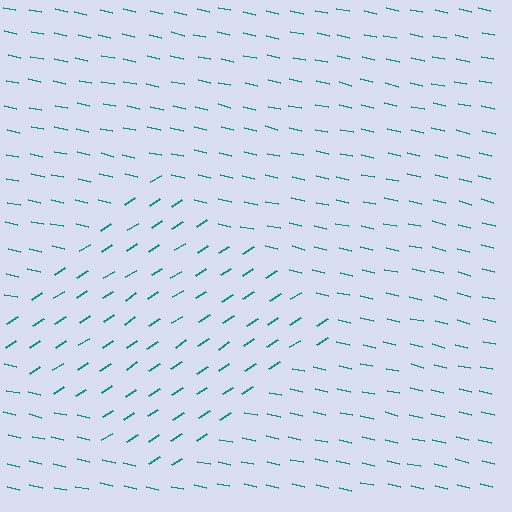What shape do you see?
I see a diamond.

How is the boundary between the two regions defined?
The boundary is defined purely by a change in line orientation (approximately 45 degrees difference). All lines are the same color and thickness.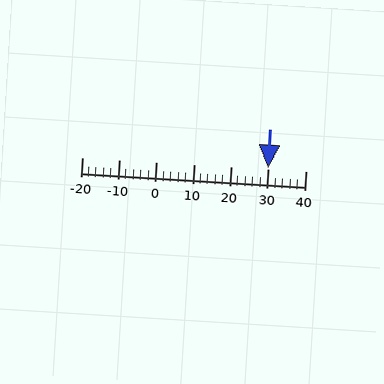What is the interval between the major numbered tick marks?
The major tick marks are spaced 10 units apart.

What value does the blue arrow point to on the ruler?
The blue arrow points to approximately 30.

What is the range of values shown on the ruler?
The ruler shows values from -20 to 40.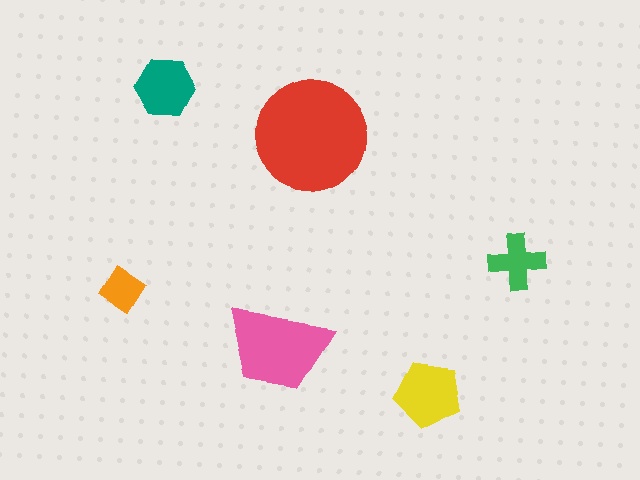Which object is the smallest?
The orange diamond.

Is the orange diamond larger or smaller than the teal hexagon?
Smaller.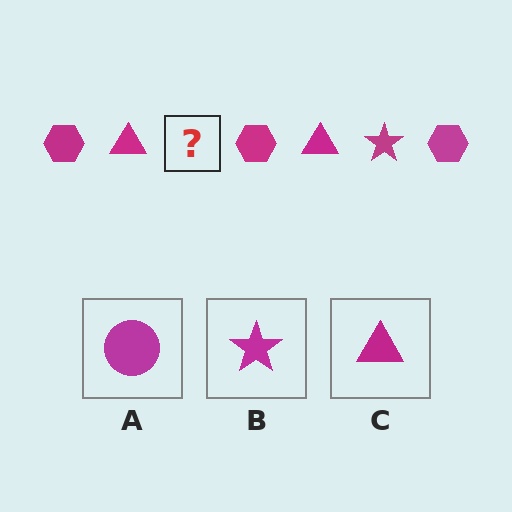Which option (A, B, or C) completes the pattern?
B.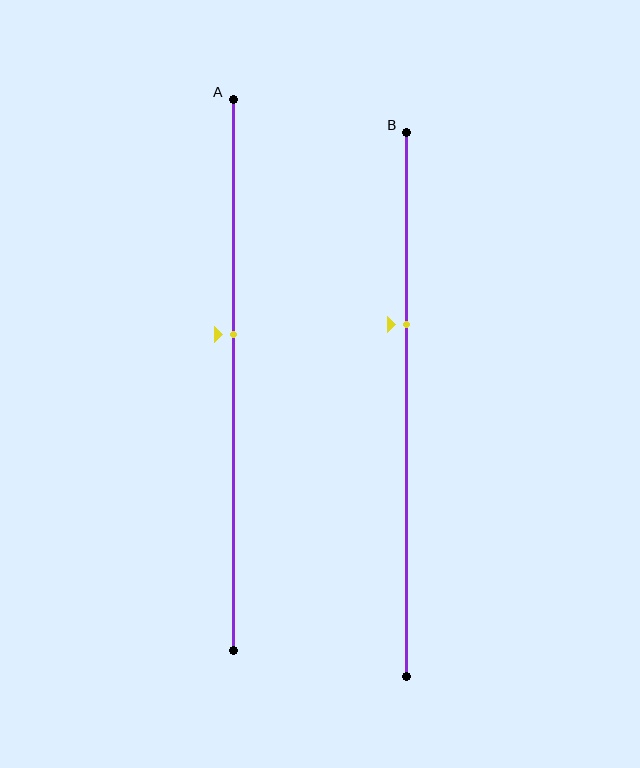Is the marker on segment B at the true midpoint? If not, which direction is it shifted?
No, the marker on segment B is shifted upward by about 15% of the segment length.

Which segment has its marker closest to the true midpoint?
Segment A has its marker closest to the true midpoint.